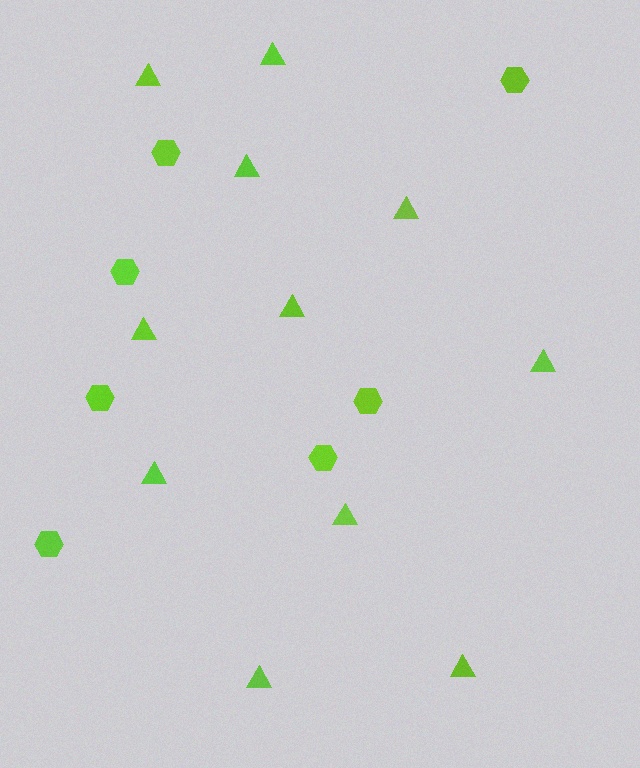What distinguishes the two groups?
There are 2 groups: one group of triangles (11) and one group of hexagons (7).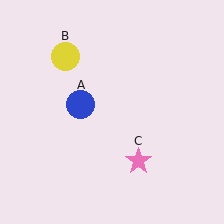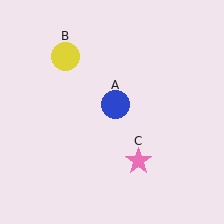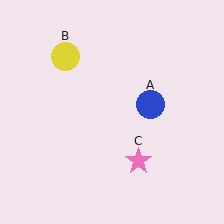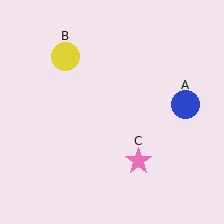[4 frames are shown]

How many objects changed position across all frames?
1 object changed position: blue circle (object A).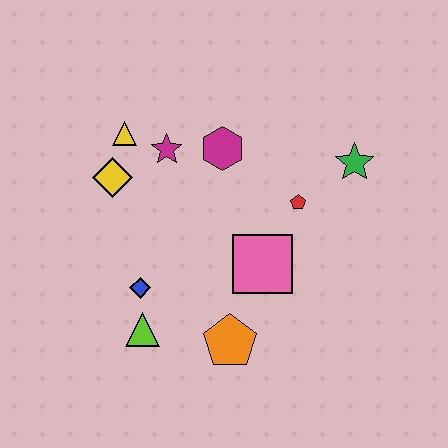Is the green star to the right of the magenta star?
Yes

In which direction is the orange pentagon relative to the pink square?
The orange pentagon is below the pink square.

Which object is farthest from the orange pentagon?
The yellow triangle is farthest from the orange pentagon.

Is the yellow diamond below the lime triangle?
No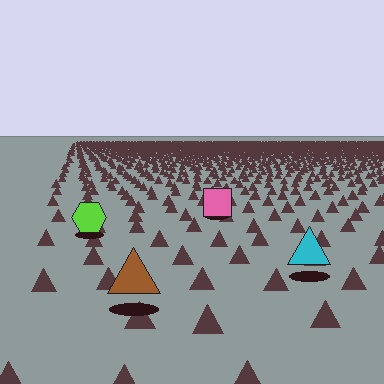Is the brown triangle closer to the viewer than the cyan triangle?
Yes. The brown triangle is closer — you can tell from the texture gradient: the ground texture is coarser near it.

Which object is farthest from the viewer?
The pink square is farthest from the viewer. It appears smaller and the ground texture around it is denser.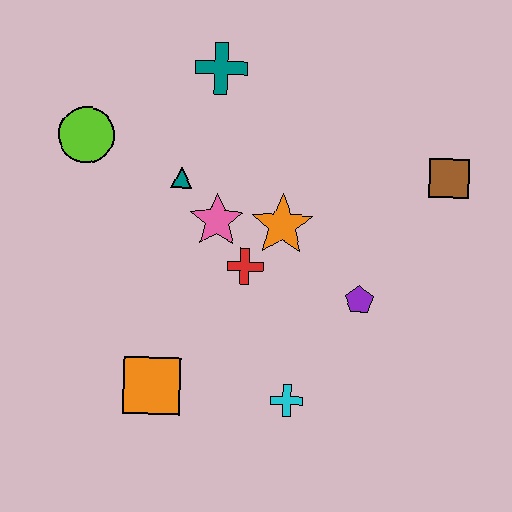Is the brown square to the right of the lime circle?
Yes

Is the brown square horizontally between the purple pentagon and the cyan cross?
No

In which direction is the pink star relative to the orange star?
The pink star is to the left of the orange star.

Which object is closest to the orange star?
The red cross is closest to the orange star.